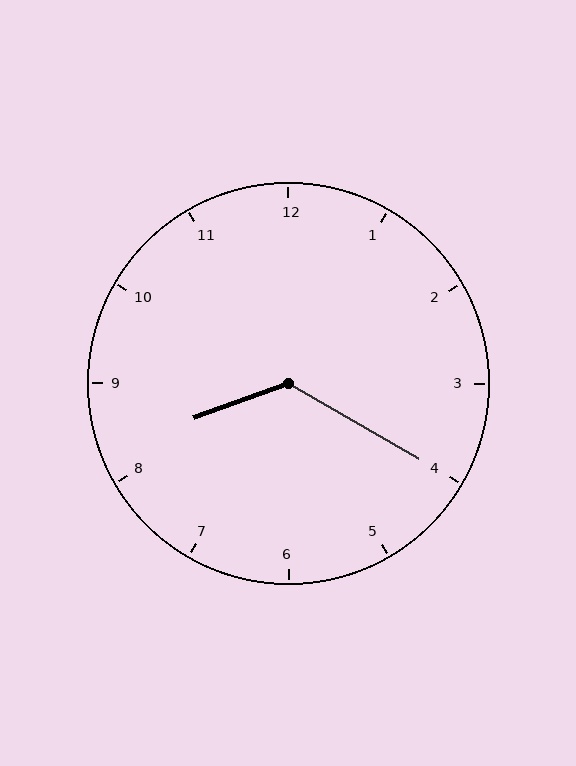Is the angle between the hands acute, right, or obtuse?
It is obtuse.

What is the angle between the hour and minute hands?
Approximately 130 degrees.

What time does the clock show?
8:20.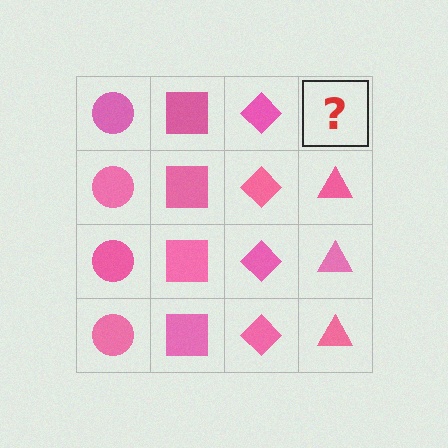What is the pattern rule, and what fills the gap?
The rule is that each column has a consistent shape. The gap should be filled with a pink triangle.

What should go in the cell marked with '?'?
The missing cell should contain a pink triangle.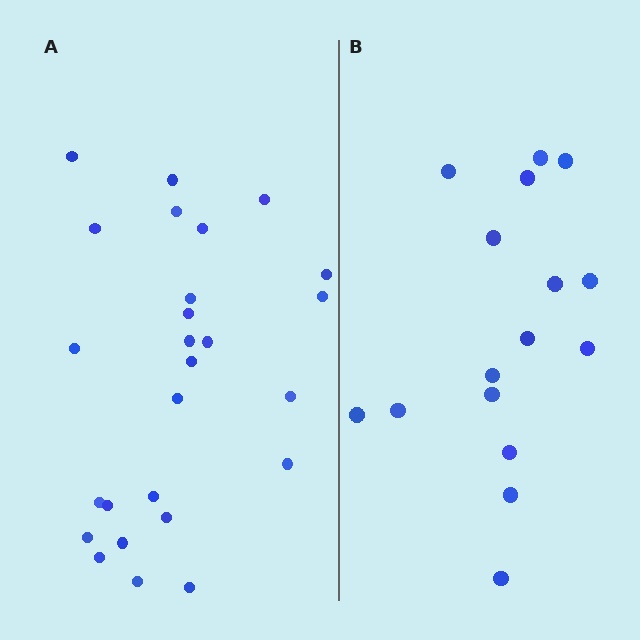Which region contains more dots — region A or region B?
Region A (the left region) has more dots.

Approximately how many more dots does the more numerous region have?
Region A has roughly 10 or so more dots than region B.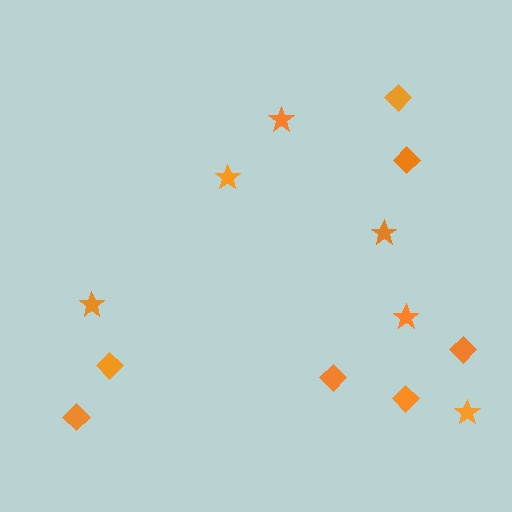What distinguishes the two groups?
There are 2 groups: one group of diamonds (7) and one group of stars (6).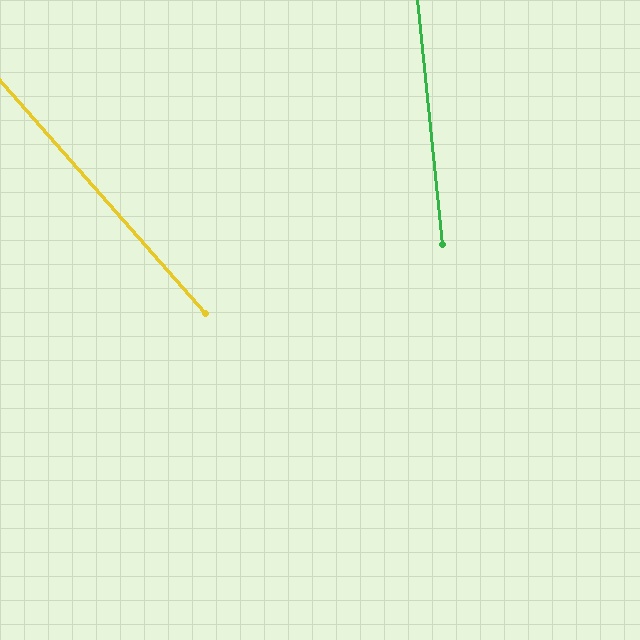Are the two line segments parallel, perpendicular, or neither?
Neither parallel nor perpendicular — they differ by about 36°.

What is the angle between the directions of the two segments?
Approximately 36 degrees.